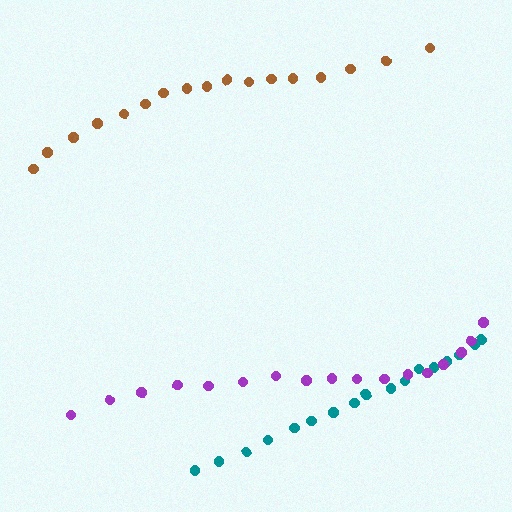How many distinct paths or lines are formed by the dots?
There are 3 distinct paths.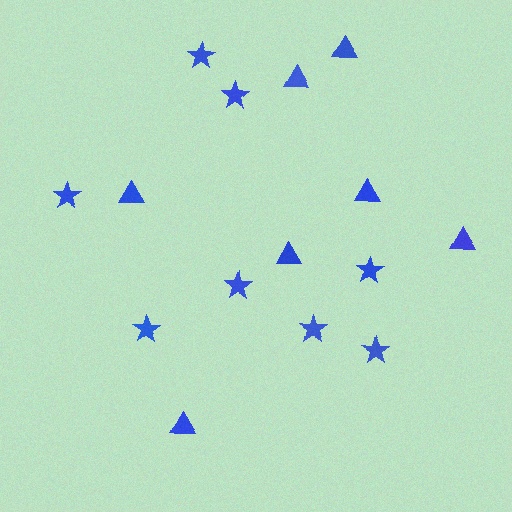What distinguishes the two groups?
There are 2 groups: one group of triangles (7) and one group of stars (8).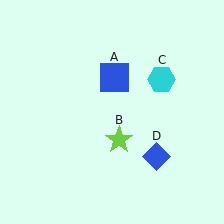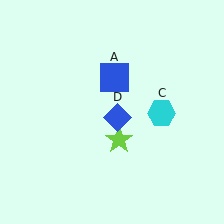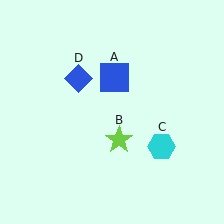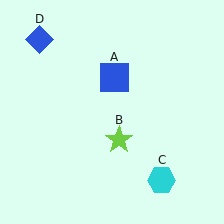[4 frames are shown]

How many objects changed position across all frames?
2 objects changed position: cyan hexagon (object C), blue diamond (object D).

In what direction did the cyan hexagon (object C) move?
The cyan hexagon (object C) moved down.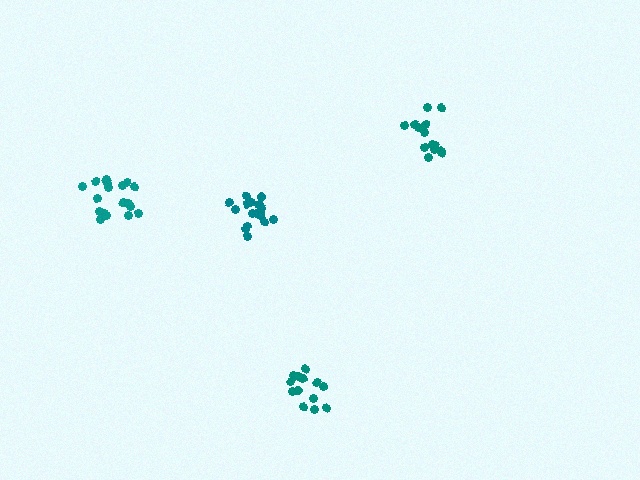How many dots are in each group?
Group 1: 14 dots, Group 2: 17 dots, Group 3: 18 dots, Group 4: 13 dots (62 total).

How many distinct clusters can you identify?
There are 4 distinct clusters.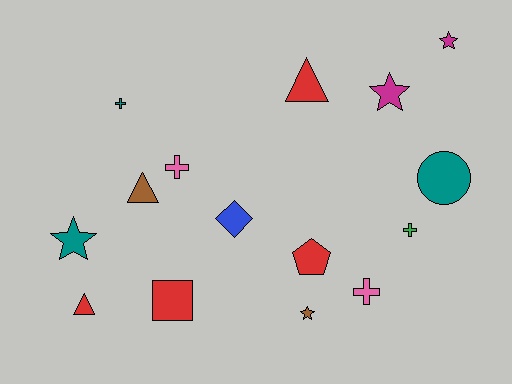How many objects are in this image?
There are 15 objects.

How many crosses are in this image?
There are 4 crosses.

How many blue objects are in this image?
There is 1 blue object.